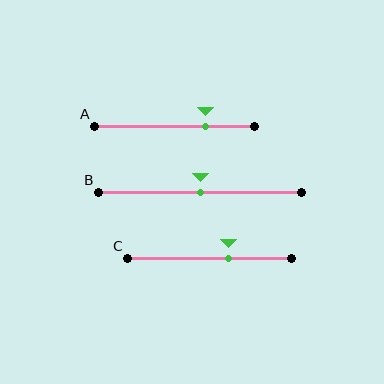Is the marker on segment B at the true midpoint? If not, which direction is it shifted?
Yes, the marker on segment B is at the true midpoint.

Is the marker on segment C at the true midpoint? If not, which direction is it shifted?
No, the marker on segment C is shifted to the right by about 12% of the segment length.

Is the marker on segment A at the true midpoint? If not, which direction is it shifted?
No, the marker on segment A is shifted to the right by about 20% of the segment length.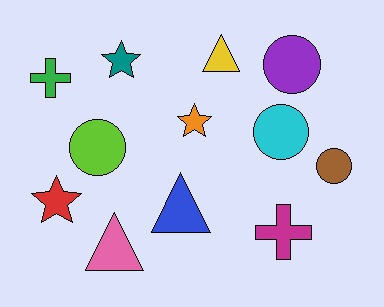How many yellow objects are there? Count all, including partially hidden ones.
There is 1 yellow object.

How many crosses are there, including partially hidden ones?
There are 2 crosses.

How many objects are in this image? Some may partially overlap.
There are 12 objects.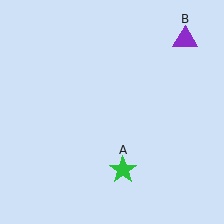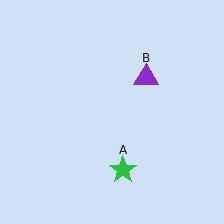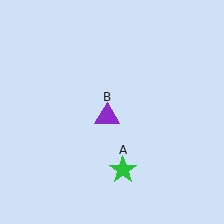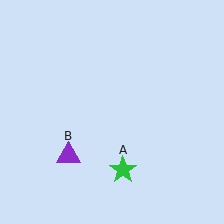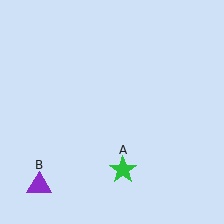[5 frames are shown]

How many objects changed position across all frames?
1 object changed position: purple triangle (object B).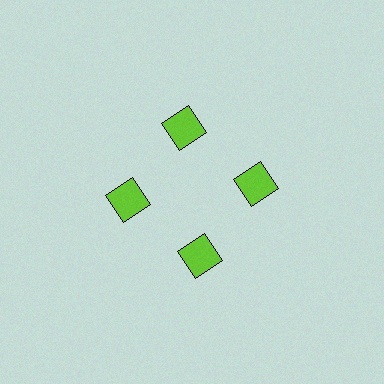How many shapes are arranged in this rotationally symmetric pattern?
There are 4 shapes, arranged in 4 groups of 1.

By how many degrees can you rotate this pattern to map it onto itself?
The pattern maps onto itself every 90 degrees of rotation.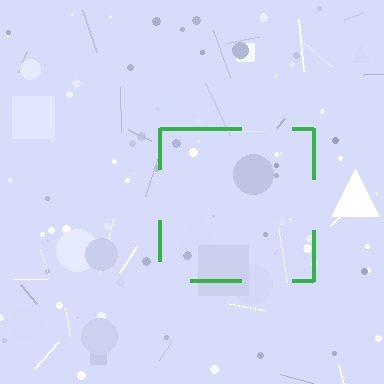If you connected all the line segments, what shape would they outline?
They would outline a square.